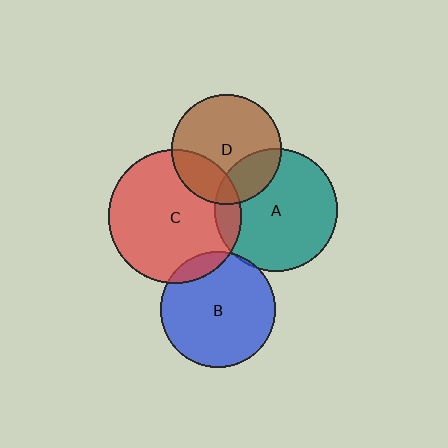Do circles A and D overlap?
Yes.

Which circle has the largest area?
Circle C (red).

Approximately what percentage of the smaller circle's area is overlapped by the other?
Approximately 25%.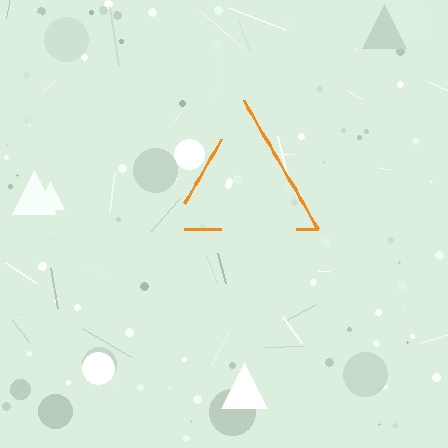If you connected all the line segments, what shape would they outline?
They would outline a triangle.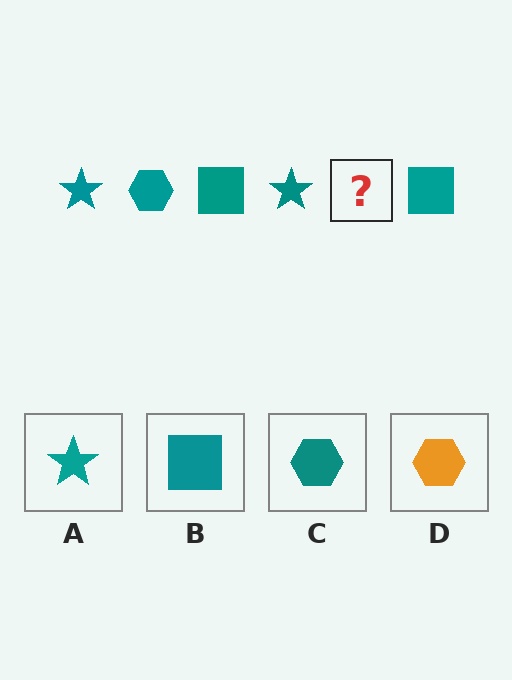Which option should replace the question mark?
Option C.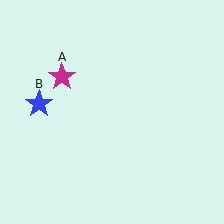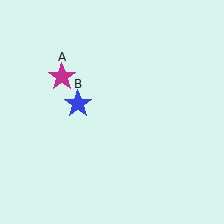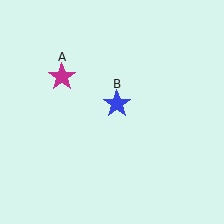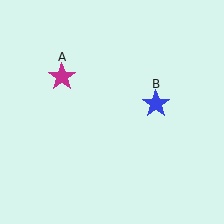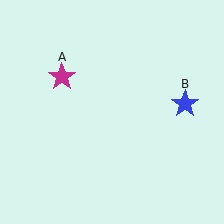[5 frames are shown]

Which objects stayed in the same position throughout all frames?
Magenta star (object A) remained stationary.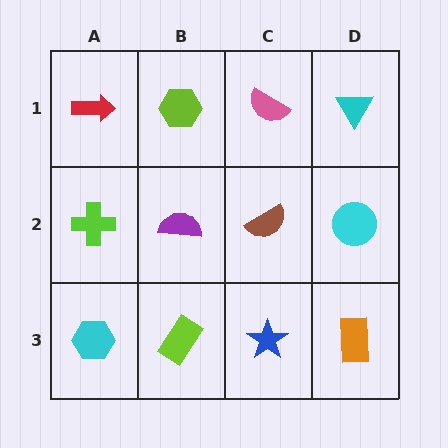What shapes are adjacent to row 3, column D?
A cyan circle (row 2, column D), a blue star (row 3, column C).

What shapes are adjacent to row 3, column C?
A brown semicircle (row 2, column C), a lime rectangle (row 3, column B), an orange rectangle (row 3, column D).